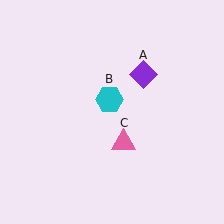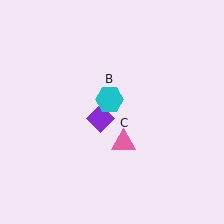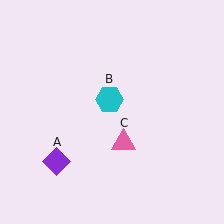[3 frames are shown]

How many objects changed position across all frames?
1 object changed position: purple diamond (object A).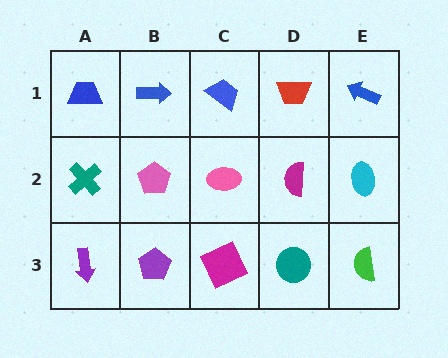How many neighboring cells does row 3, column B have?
3.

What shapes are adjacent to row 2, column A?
A blue trapezoid (row 1, column A), a purple arrow (row 3, column A), a pink pentagon (row 2, column B).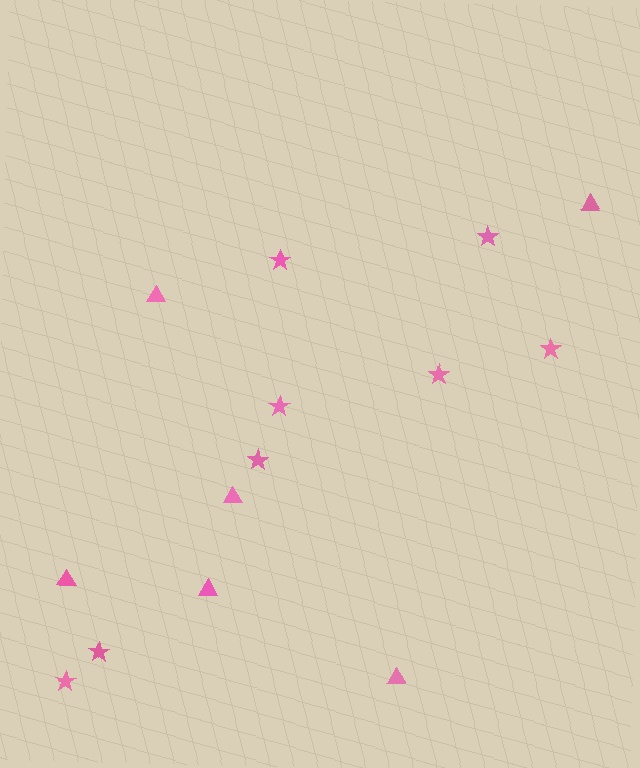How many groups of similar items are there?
There are 2 groups: one group of stars (8) and one group of triangles (6).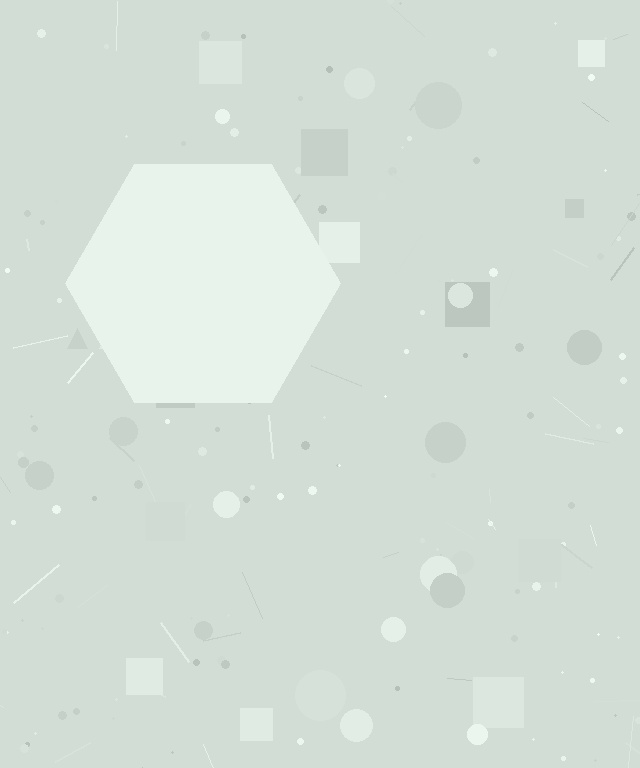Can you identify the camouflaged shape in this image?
The camouflaged shape is a hexagon.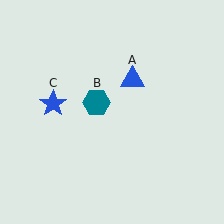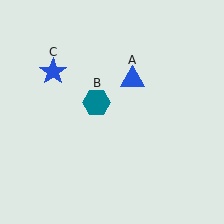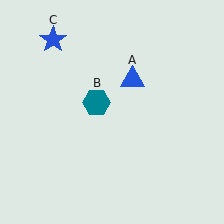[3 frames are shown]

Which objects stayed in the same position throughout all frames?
Blue triangle (object A) and teal hexagon (object B) remained stationary.